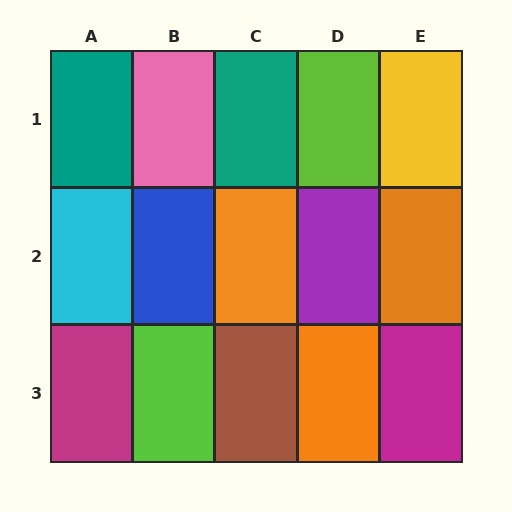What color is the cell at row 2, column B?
Blue.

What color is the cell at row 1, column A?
Teal.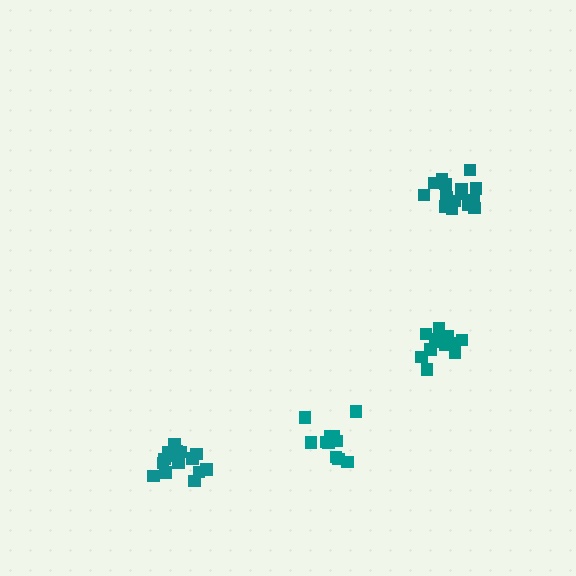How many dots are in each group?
Group 1: 16 dots, Group 2: 11 dots, Group 3: 14 dots, Group 4: 16 dots (57 total).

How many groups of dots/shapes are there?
There are 4 groups.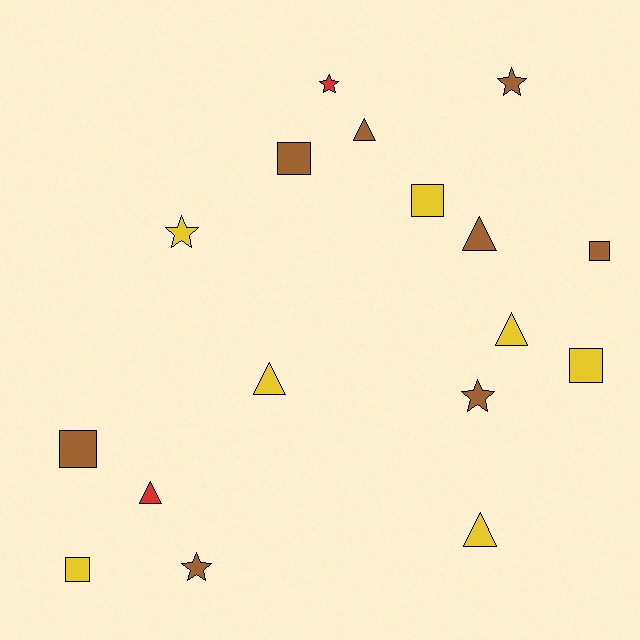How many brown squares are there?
There are 3 brown squares.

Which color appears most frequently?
Brown, with 8 objects.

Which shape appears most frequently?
Triangle, with 6 objects.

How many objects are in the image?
There are 17 objects.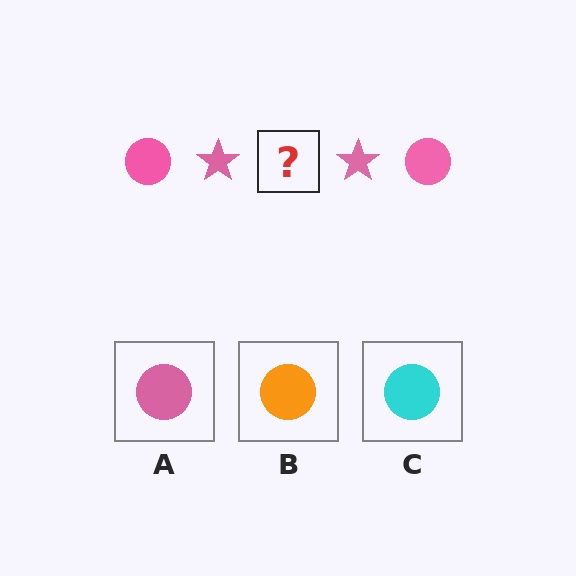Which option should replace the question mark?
Option A.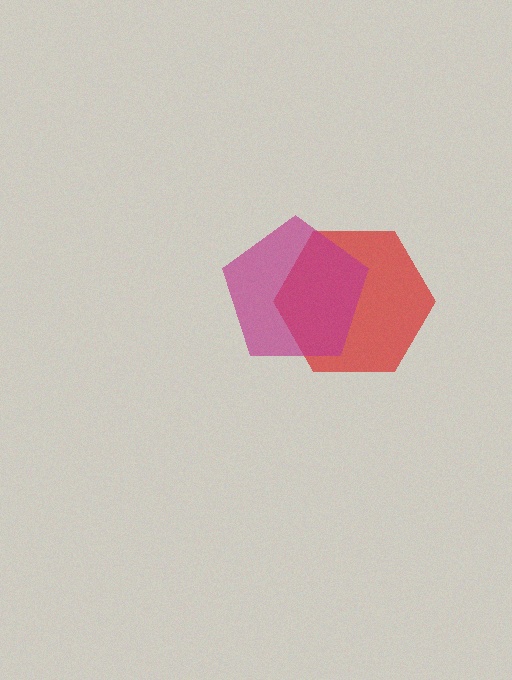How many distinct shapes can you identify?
There are 2 distinct shapes: a red hexagon, a magenta pentagon.